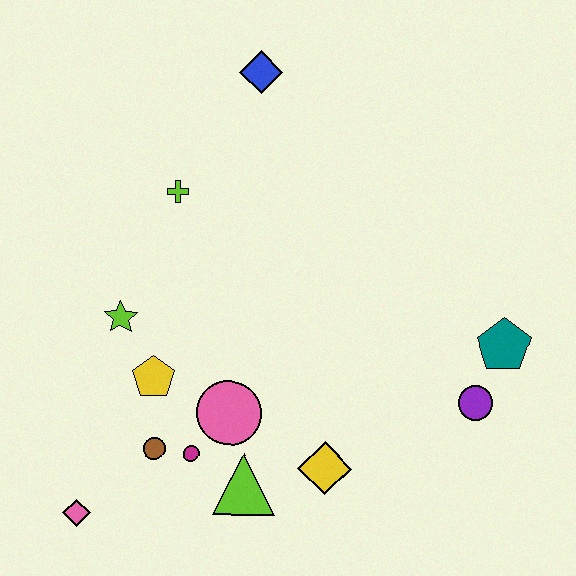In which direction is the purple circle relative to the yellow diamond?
The purple circle is to the right of the yellow diamond.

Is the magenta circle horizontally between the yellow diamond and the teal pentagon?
No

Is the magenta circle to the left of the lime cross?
No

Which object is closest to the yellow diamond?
The lime triangle is closest to the yellow diamond.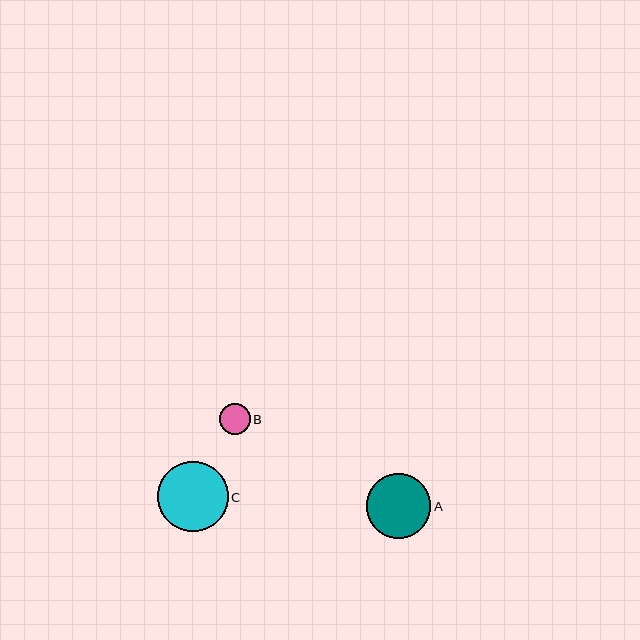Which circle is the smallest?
Circle B is the smallest with a size of approximately 31 pixels.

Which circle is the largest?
Circle C is the largest with a size of approximately 71 pixels.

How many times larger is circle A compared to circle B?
Circle A is approximately 2.1 times the size of circle B.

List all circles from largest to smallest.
From largest to smallest: C, A, B.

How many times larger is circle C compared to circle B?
Circle C is approximately 2.3 times the size of circle B.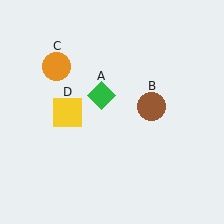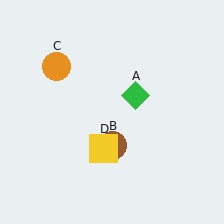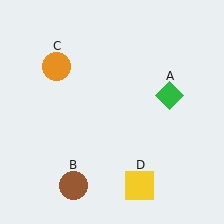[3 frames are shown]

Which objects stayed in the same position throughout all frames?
Orange circle (object C) remained stationary.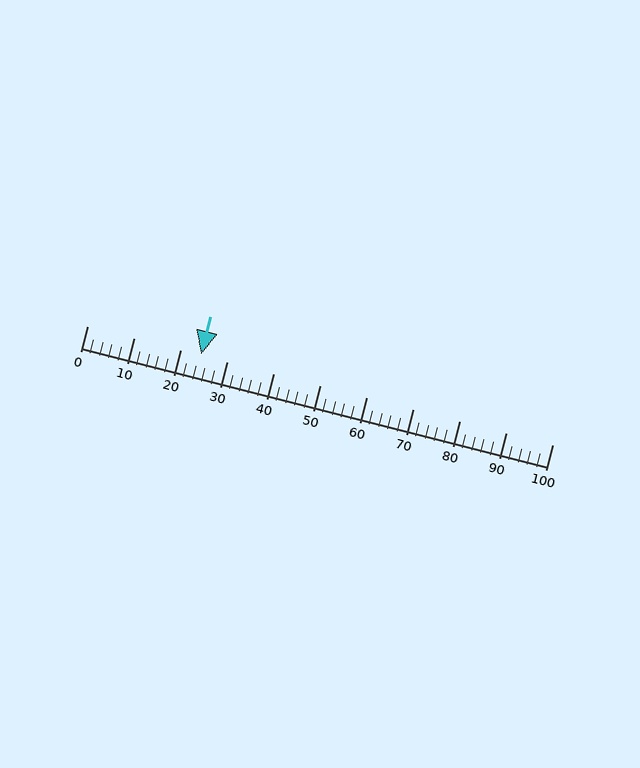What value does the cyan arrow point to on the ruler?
The cyan arrow points to approximately 24.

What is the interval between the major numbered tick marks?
The major tick marks are spaced 10 units apart.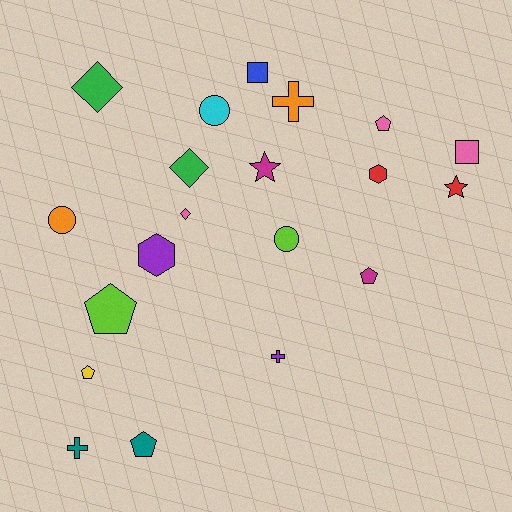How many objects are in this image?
There are 20 objects.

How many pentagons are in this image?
There are 5 pentagons.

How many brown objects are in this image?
There are no brown objects.